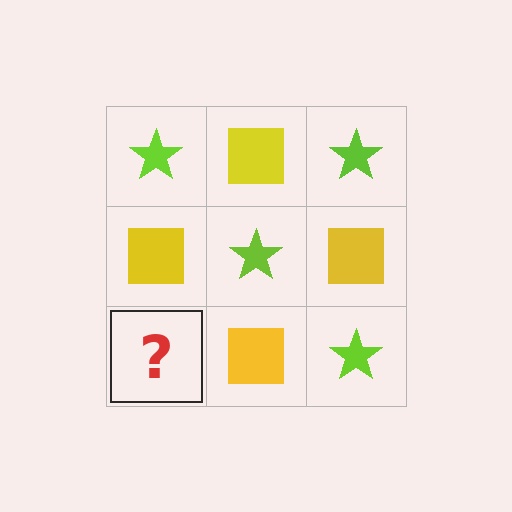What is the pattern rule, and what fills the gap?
The rule is that it alternates lime star and yellow square in a checkerboard pattern. The gap should be filled with a lime star.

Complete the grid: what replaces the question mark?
The question mark should be replaced with a lime star.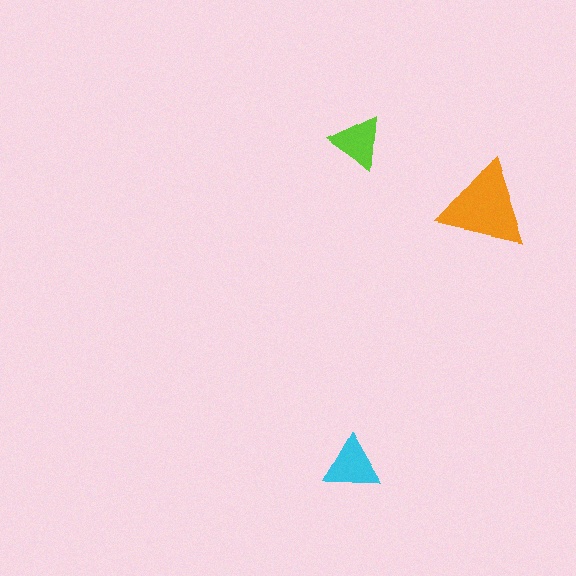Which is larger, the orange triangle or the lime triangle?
The orange one.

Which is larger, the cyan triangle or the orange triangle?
The orange one.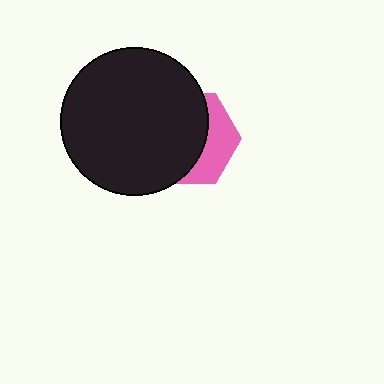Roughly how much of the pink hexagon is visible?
A small part of it is visible (roughly 35%).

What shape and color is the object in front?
The object in front is a black circle.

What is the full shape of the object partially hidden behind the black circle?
The partially hidden object is a pink hexagon.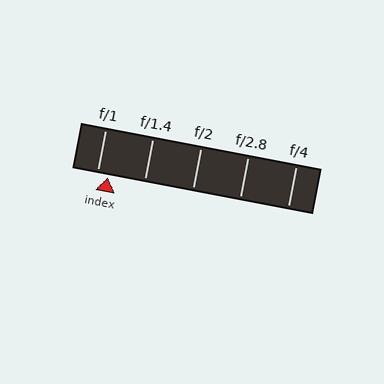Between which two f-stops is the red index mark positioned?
The index mark is between f/1 and f/1.4.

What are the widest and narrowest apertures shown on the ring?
The widest aperture shown is f/1 and the narrowest is f/4.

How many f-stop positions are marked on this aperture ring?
There are 5 f-stop positions marked.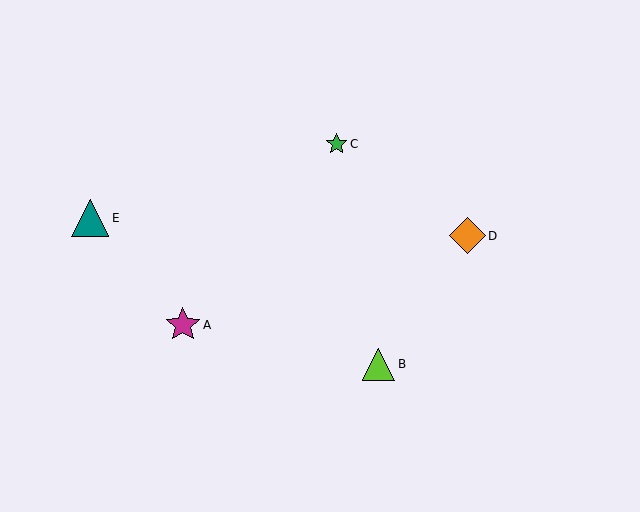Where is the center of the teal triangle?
The center of the teal triangle is at (90, 218).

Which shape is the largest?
The teal triangle (labeled E) is the largest.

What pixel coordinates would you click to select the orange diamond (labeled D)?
Click at (467, 236) to select the orange diamond D.